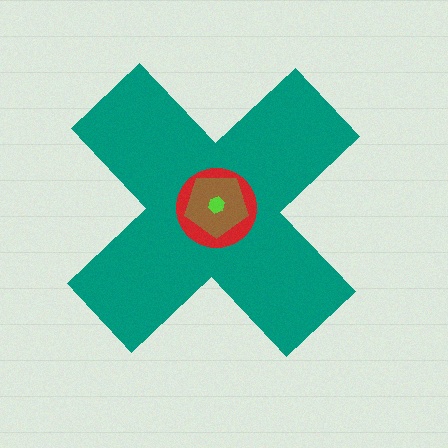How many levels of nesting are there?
4.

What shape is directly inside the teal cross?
The red circle.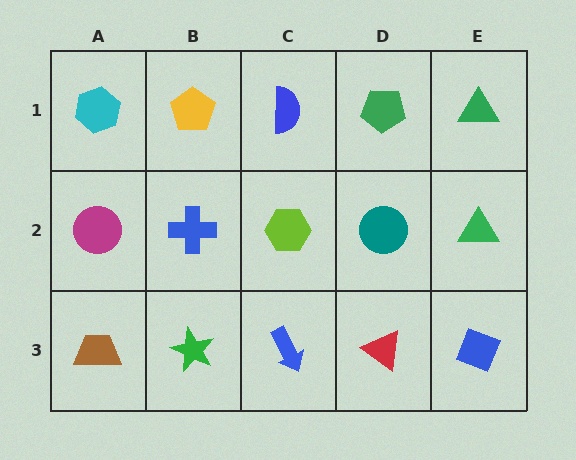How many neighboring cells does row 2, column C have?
4.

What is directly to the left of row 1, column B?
A cyan hexagon.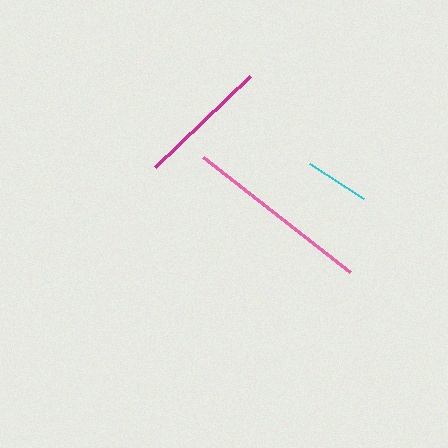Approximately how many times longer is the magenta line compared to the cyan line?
The magenta line is approximately 2.0 times the length of the cyan line.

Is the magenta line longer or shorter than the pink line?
The pink line is longer than the magenta line.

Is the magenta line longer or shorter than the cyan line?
The magenta line is longer than the cyan line.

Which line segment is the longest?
The pink line is the longest at approximately 187 pixels.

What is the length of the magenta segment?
The magenta segment is approximately 131 pixels long.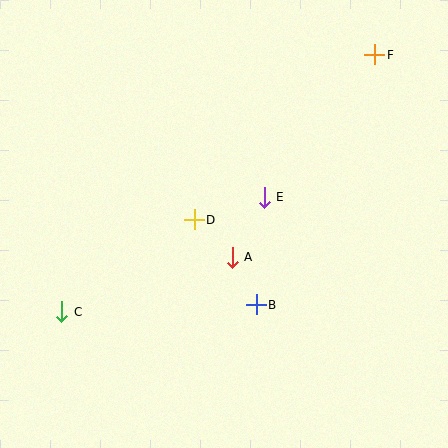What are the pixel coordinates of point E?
Point E is at (264, 197).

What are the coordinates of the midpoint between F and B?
The midpoint between F and B is at (316, 180).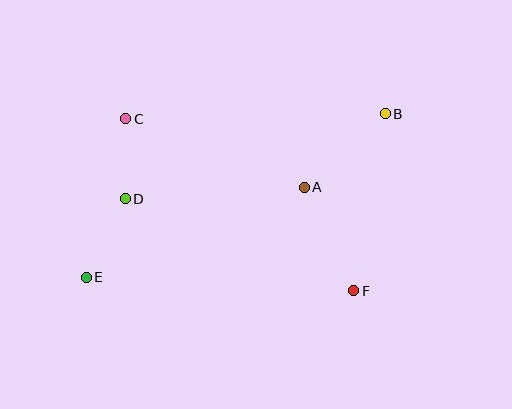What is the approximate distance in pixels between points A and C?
The distance between A and C is approximately 191 pixels.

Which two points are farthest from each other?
Points B and E are farthest from each other.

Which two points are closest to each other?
Points C and D are closest to each other.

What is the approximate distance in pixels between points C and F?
The distance between C and F is approximately 286 pixels.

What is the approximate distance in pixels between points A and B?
The distance between A and B is approximately 109 pixels.